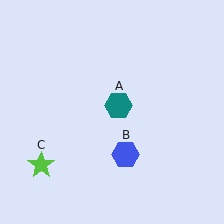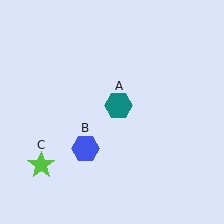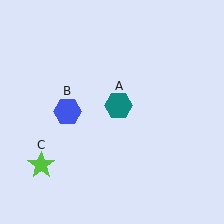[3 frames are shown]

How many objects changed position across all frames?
1 object changed position: blue hexagon (object B).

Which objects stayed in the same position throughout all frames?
Teal hexagon (object A) and lime star (object C) remained stationary.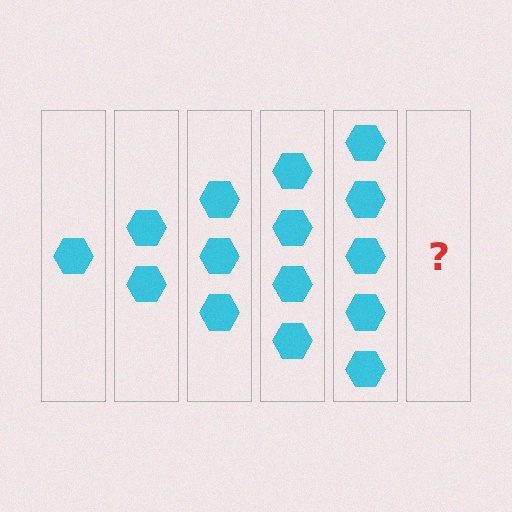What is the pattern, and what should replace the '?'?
The pattern is that each step adds one more hexagon. The '?' should be 6 hexagons.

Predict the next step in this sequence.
The next step is 6 hexagons.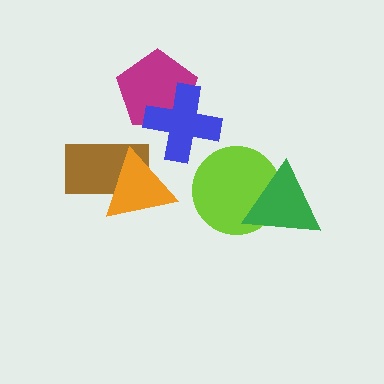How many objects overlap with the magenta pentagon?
1 object overlaps with the magenta pentagon.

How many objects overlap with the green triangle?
1 object overlaps with the green triangle.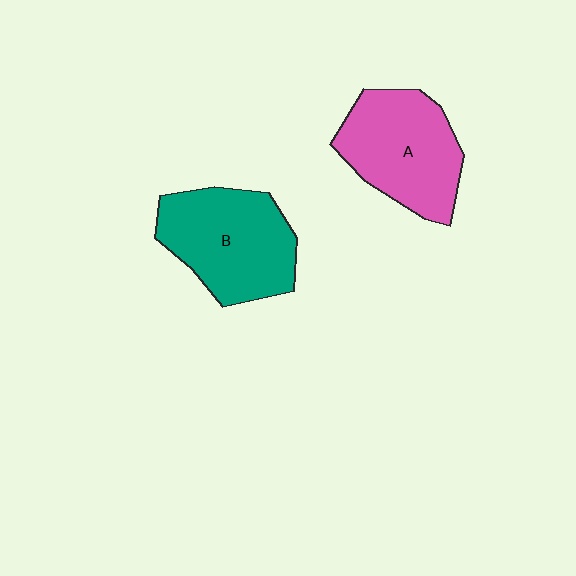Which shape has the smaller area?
Shape A (pink).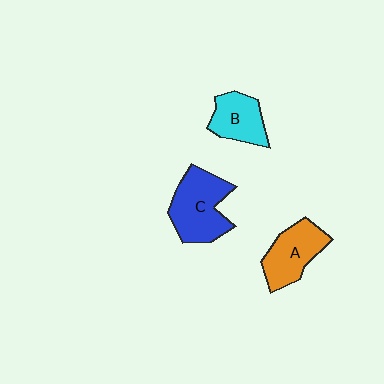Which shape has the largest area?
Shape C (blue).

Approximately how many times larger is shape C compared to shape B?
Approximately 1.5 times.